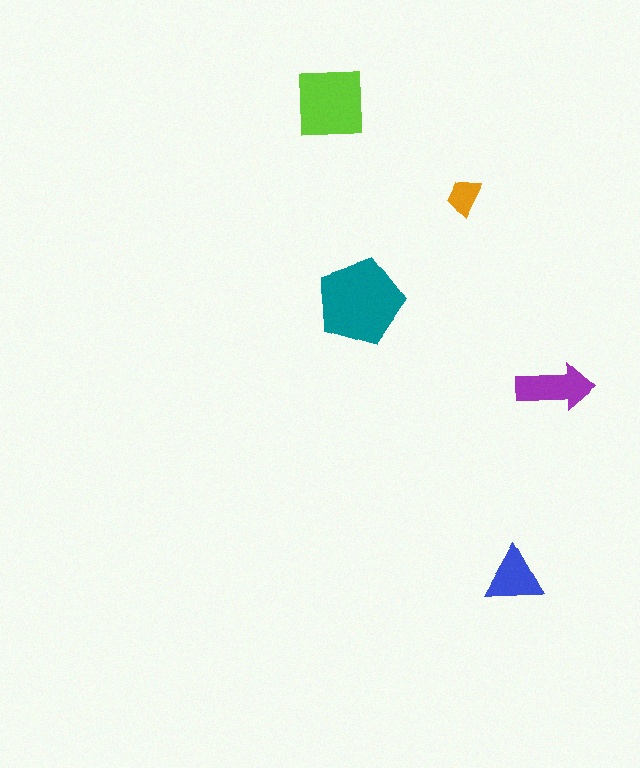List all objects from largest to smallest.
The teal pentagon, the lime square, the purple arrow, the blue triangle, the orange trapezoid.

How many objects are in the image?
There are 5 objects in the image.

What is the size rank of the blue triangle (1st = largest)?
4th.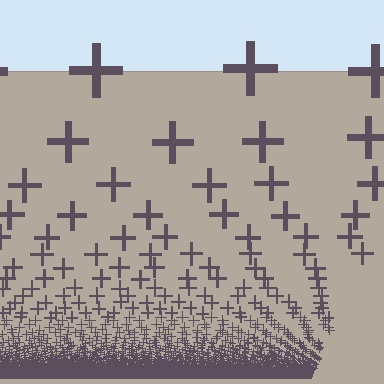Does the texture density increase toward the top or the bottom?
Density increases toward the bottom.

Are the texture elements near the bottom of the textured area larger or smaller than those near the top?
Smaller. The gradient is inverted — elements near the bottom are smaller and denser.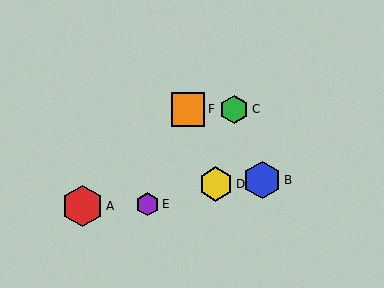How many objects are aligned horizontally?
2 objects (C, F) are aligned horizontally.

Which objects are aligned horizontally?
Objects C, F are aligned horizontally.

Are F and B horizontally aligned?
No, F is at y≈109 and B is at y≈180.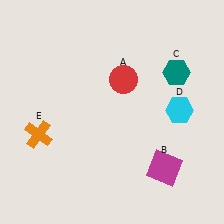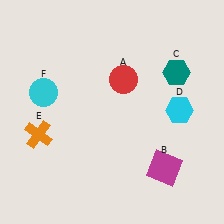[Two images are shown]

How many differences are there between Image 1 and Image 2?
There is 1 difference between the two images.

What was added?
A cyan circle (F) was added in Image 2.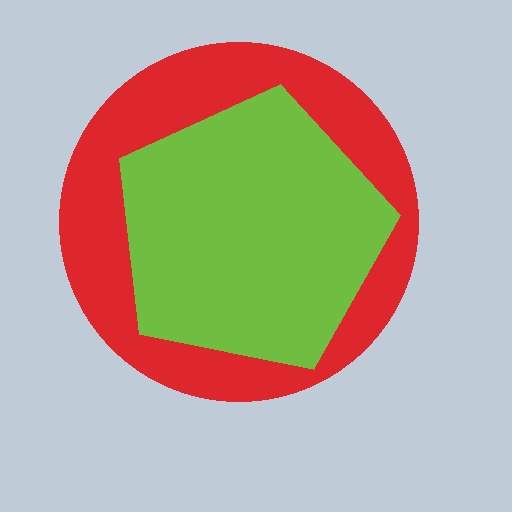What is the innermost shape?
The lime pentagon.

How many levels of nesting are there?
2.